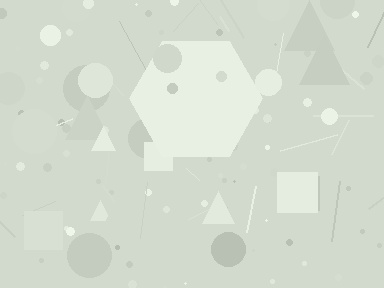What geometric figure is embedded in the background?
A hexagon is embedded in the background.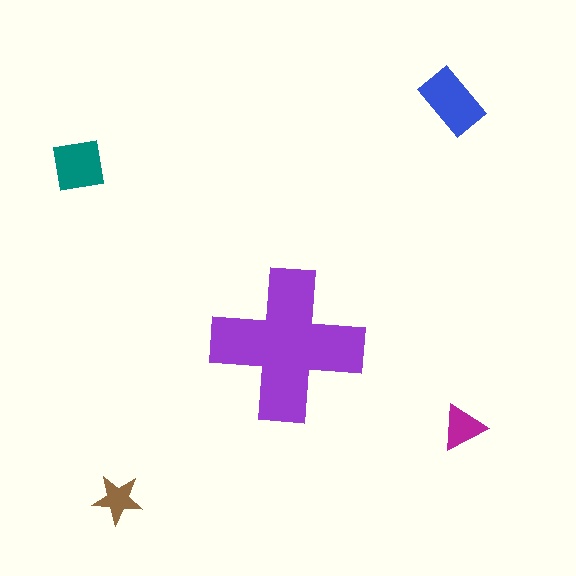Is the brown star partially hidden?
No, the brown star is fully visible.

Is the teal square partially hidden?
No, the teal square is fully visible.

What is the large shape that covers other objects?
A purple cross.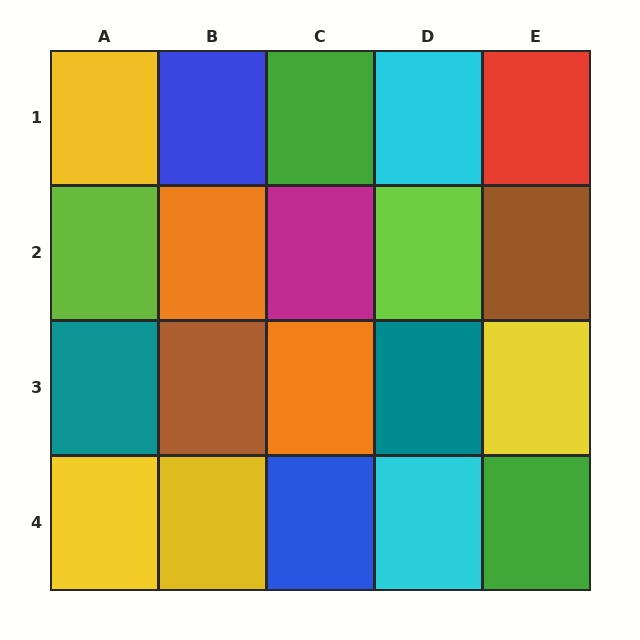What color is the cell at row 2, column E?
Brown.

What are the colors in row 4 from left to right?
Yellow, yellow, blue, cyan, green.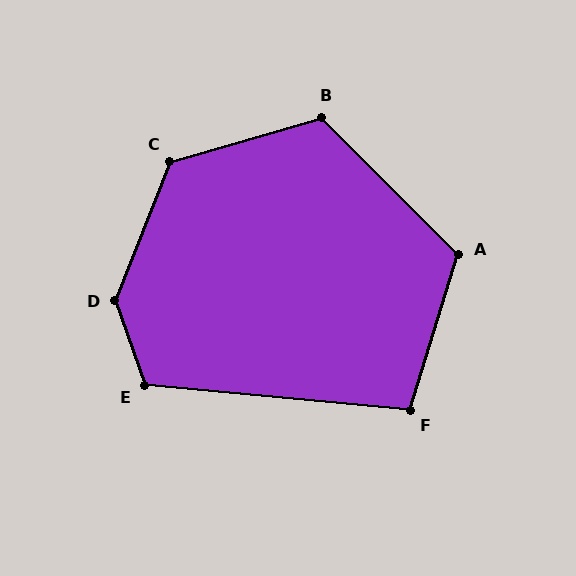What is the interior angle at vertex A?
Approximately 118 degrees (obtuse).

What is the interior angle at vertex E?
Approximately 115 degrees (obtuse).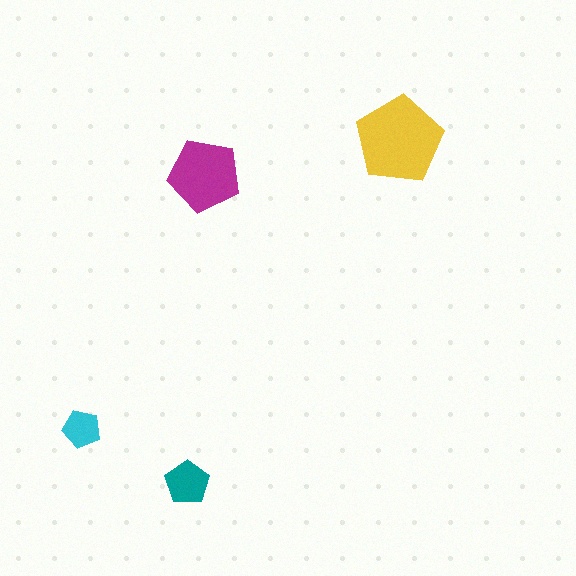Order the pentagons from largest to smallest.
the yellow one, the magenta one, the teal one, the cyan one.